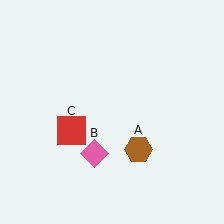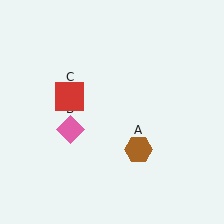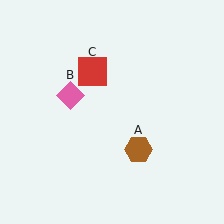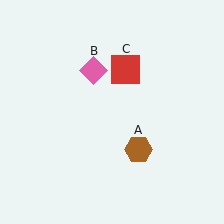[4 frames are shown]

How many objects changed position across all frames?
2 objects changed position: pink diamond (object B), red square (object C).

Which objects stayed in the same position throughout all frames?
Brown hexagon (object A) remained stationary.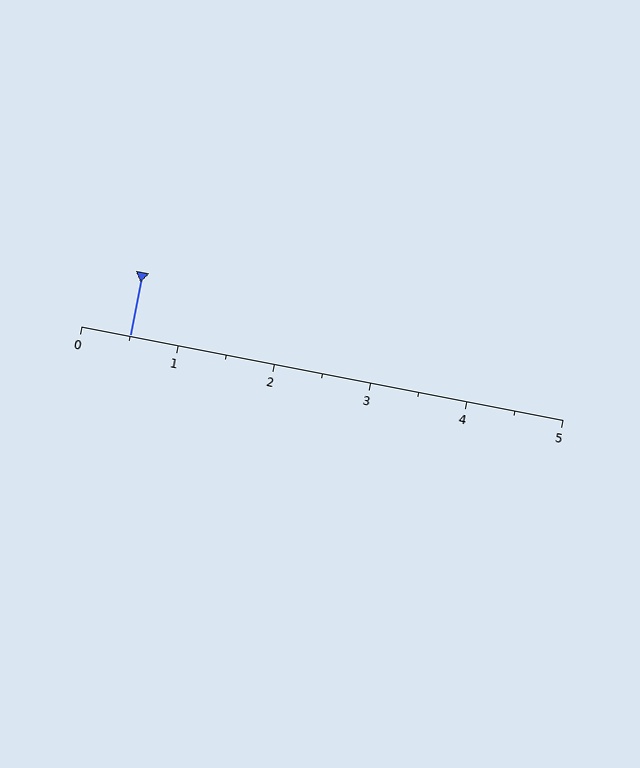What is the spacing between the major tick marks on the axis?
The major ticks are spaced 1 apart.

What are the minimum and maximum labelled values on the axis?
The axis runs from 0 to 5.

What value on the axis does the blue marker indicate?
The marker indicates approximately 0.5.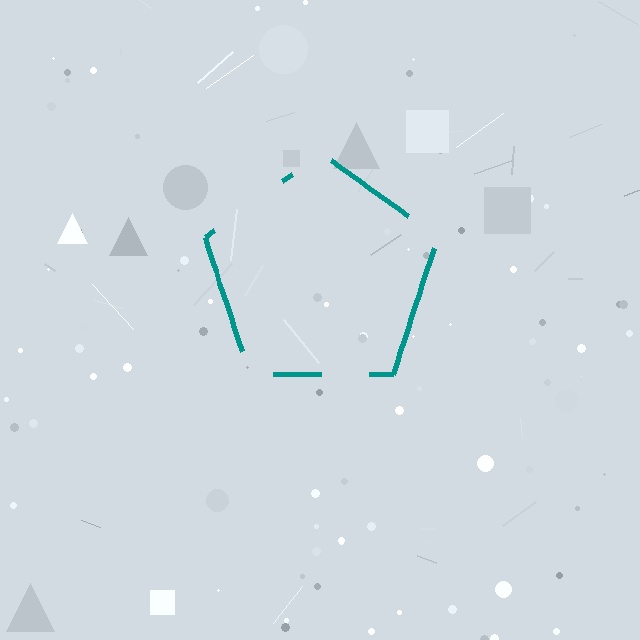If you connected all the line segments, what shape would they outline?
They would outline a pentagon.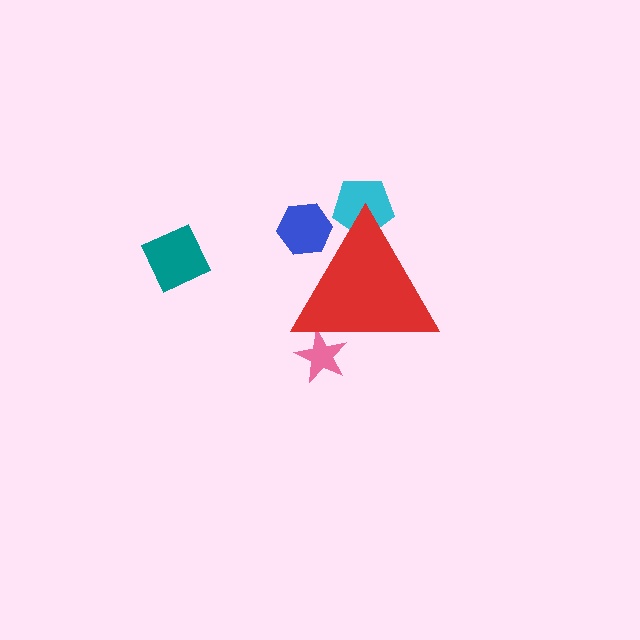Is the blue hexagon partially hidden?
Yes, the blue hexagon is partially hidden behind the red triangle.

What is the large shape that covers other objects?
A red triangle.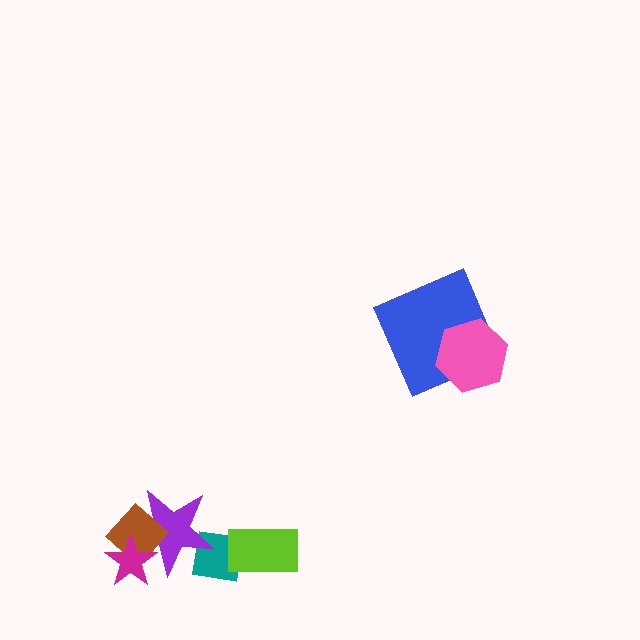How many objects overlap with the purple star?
3 objects overlap with the purple star.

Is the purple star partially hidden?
Yes, it is partially covered by another shape.